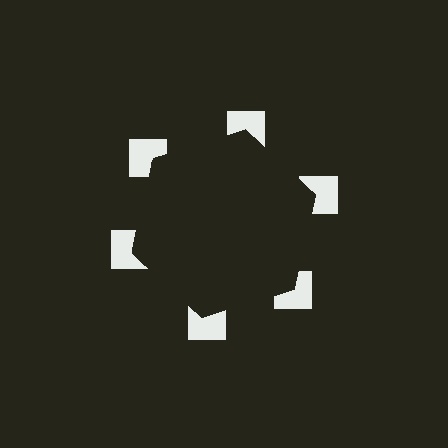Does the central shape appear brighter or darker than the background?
It typically appears slightly darker than the background, even though no actual brightness change is drawn.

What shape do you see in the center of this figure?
An illusory hexagon — its edges are inferred from the aligned wedge cuts in the notched squares, not physically drawn.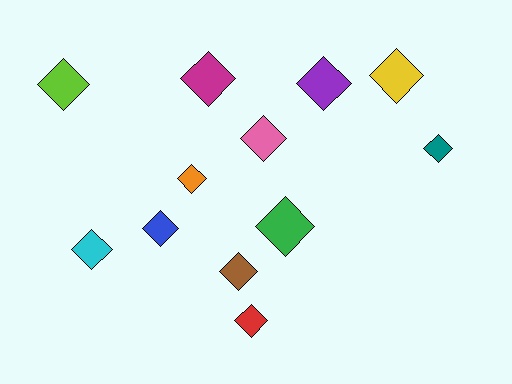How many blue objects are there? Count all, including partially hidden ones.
There is 1 blue object.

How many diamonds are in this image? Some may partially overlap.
There are 12 diamonds.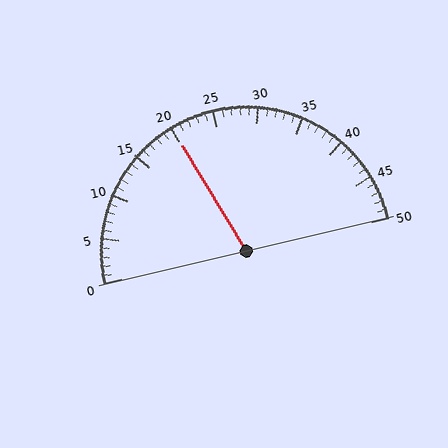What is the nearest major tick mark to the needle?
The nearest major tick mark is 20.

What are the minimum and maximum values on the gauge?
The gauge ranges from 0 to 50.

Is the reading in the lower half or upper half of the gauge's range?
The reading is in the lower half of the range (0 to 50).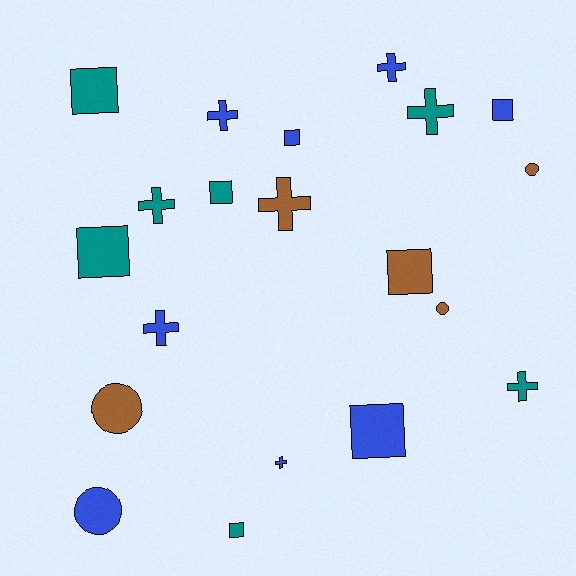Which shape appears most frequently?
Square, with 8 objects.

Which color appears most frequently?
Blue, with 8 objects.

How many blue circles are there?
There is 1 blue circle.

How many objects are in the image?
There are 20 objects.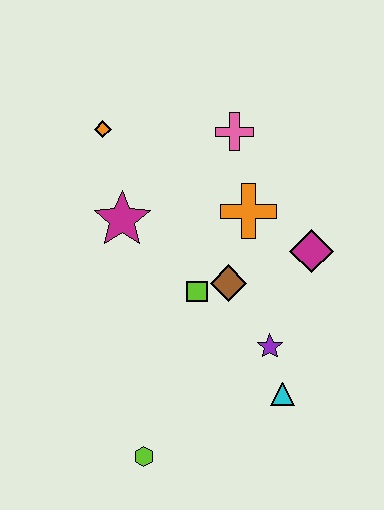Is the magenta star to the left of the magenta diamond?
Yes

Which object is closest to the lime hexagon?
The cyan triangle is closest to the lime hexagon.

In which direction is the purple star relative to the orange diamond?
The purple star is below the orange diamond.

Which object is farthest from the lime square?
The orange diamond is farthest from the lime square.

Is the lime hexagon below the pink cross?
Yes